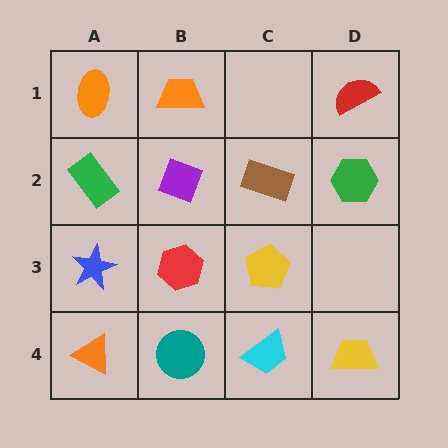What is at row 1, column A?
An orange ellipse.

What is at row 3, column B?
A red hexagon.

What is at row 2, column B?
A purple diamond.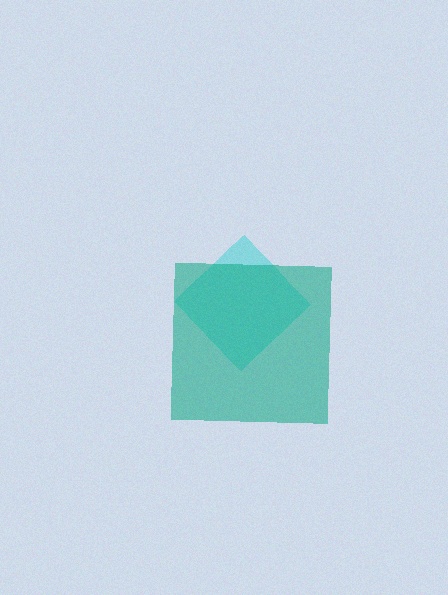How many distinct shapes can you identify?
There are 2 distinct shapes: a cyan diamond, a teal square.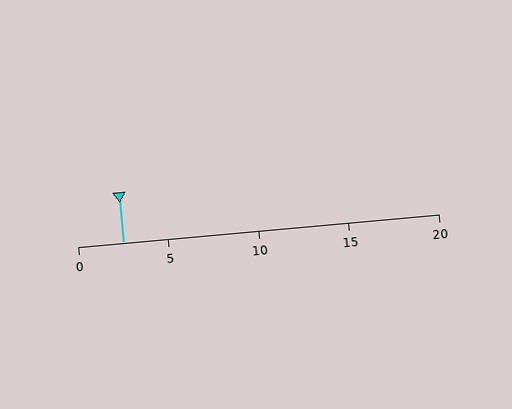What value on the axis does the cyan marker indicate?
The marker indicates approximately 2.5.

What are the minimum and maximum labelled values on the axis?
The axis runs from 0 to 20.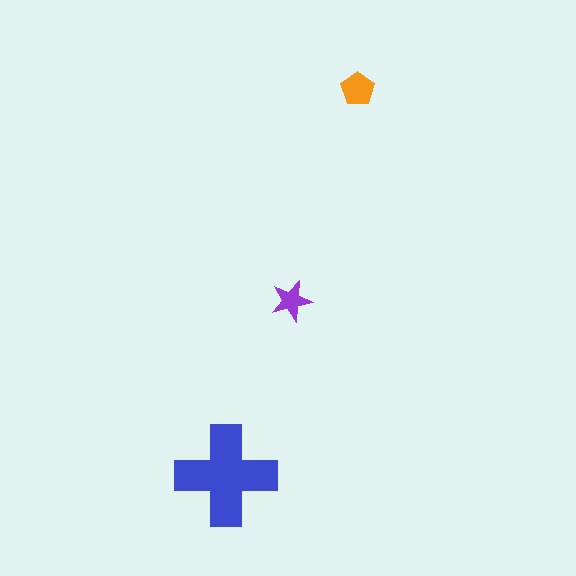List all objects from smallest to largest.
The purple star, the orange pentagon, the blue cross.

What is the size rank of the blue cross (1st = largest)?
1st.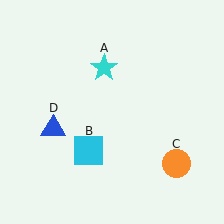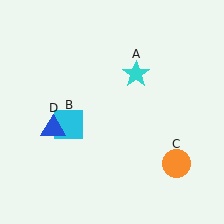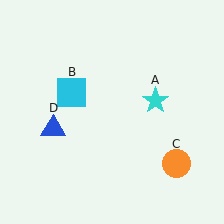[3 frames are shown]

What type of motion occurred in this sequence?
The cyan star (object A), cyan square (object B) rotated clockwise around the center of the scene.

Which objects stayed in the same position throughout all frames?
Orange circle (object C) and blue triangle (object D) remained stationary.